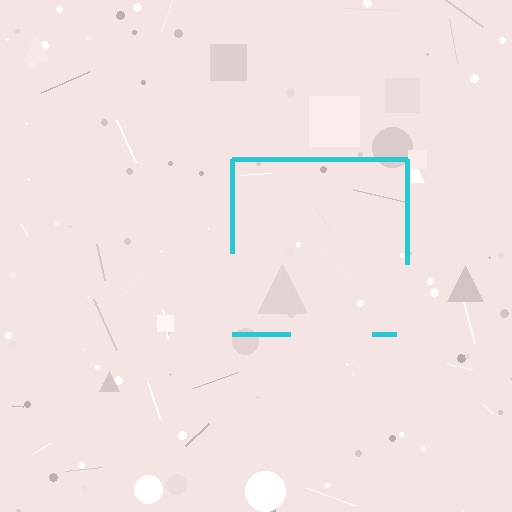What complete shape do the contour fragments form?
The contour fragments form a square.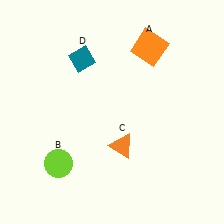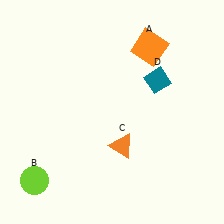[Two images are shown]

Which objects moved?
The objects that moved are: the lime circle (B), the teal diamond (D).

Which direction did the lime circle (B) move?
The lime circle (B) moved left.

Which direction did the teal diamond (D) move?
The teal diamond (D) moved right.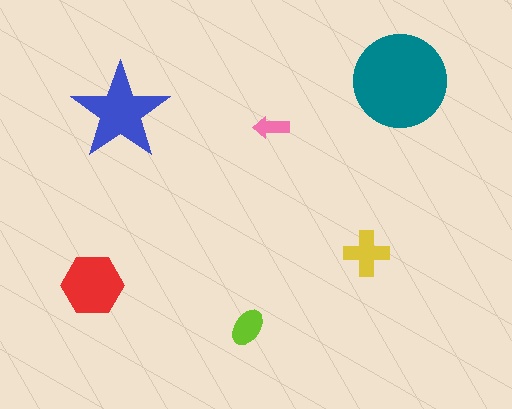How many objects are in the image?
There are 6 objects in the image.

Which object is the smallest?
The pink arrow.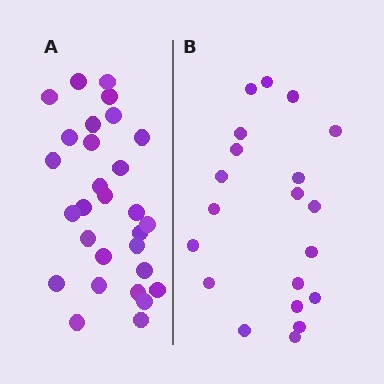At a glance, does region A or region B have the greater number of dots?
Region A (the left region) has more dots.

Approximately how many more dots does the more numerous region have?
Region A has roughly 8 or so more dots than region B.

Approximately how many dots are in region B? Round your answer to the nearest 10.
About 20 dots.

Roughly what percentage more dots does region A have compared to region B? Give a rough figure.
About 45% more.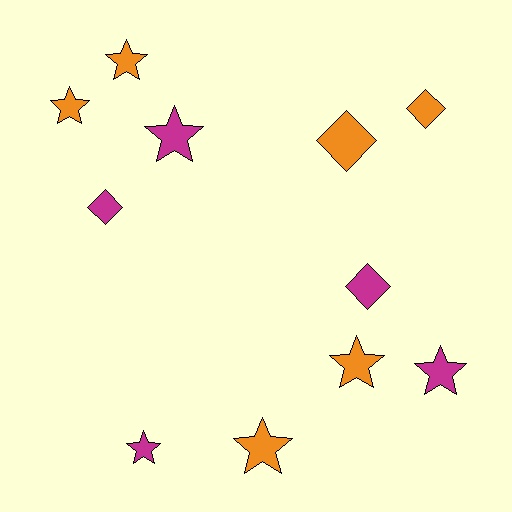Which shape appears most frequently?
Star, with 7 objects.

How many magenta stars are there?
There are 3 magenta stars.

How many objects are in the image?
There are 11 objects.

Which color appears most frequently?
Orange, with 6 objects.